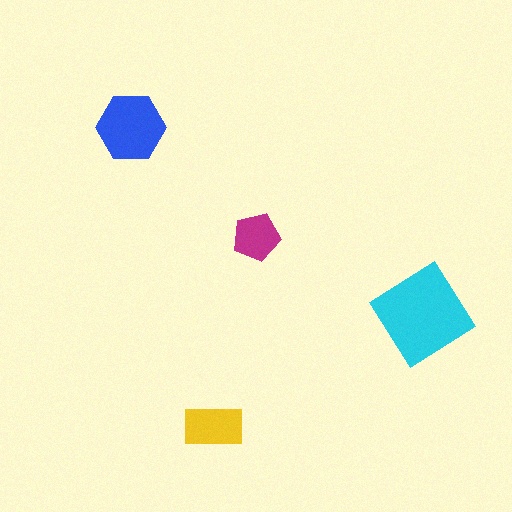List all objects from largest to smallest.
The cyan diamond, the blue hexagon, the yellow rectangle, the magenta pentagon.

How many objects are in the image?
There are 4 objects in the image.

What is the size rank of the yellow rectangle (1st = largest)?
3rd.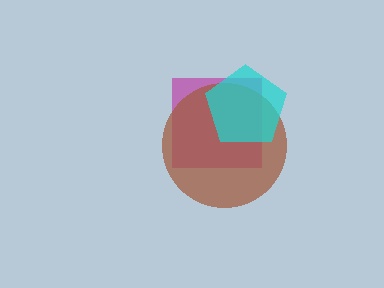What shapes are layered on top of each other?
The layered shapes are: a magenta square, a brown circle, a cyan pentagon.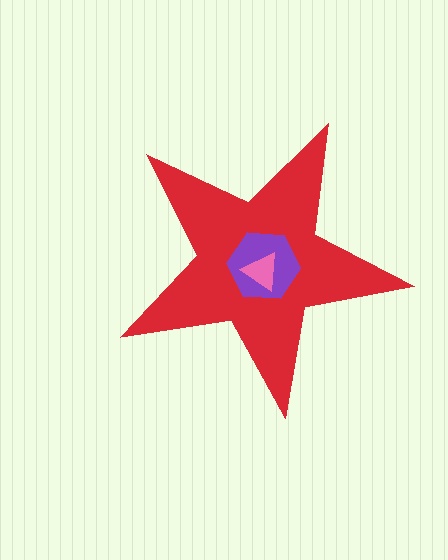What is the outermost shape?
The red star.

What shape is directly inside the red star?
The purple hexagon.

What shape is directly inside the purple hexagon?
The pink triangle.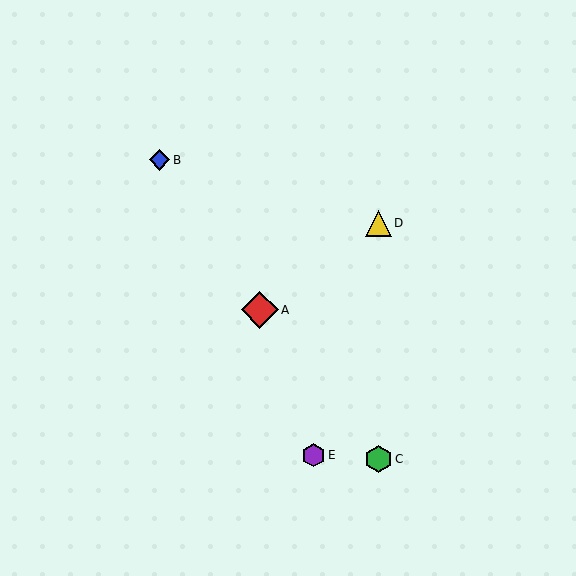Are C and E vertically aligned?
No, C is at x≈379 and E is at x≈314.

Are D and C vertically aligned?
Yes, both are at x≈379.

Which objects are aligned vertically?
Objects C, D are aligned vertically.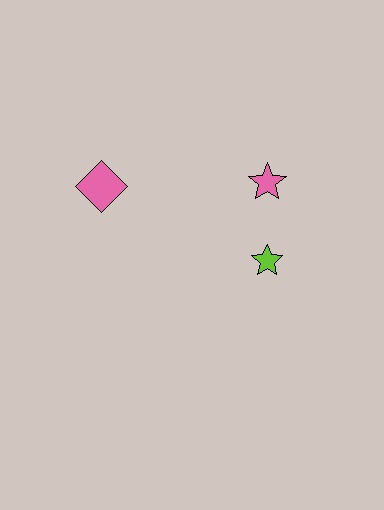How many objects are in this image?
There are 3 objects.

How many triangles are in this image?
There are no triangles.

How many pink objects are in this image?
There are 2 pink objects.